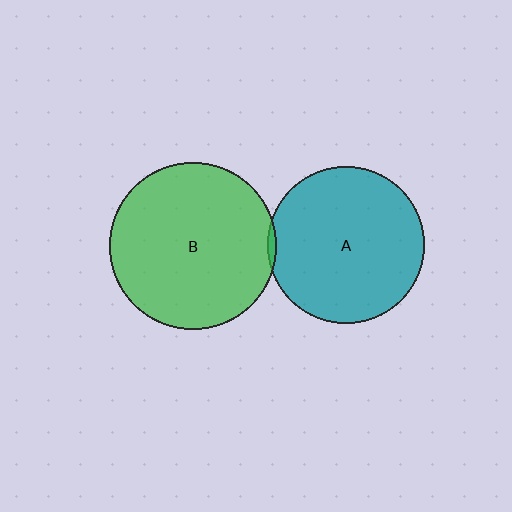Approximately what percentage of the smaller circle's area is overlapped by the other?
Approximately 5%.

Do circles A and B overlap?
Yes.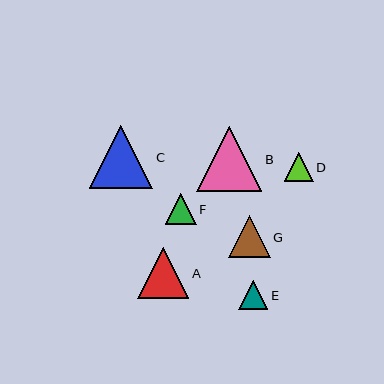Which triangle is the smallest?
Triangle D is the smallest with a size of approximately 29 pixels.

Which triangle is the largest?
Triangle B is the largest with a size of approximately 65 pixels.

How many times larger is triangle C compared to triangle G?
Triangle C is approximately 1.5 times the size of triangle G.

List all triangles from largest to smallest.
From largest to smallest: B, C, A, G, F, E, D.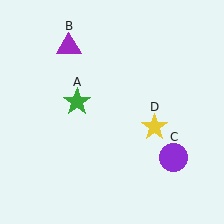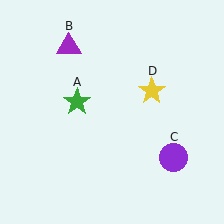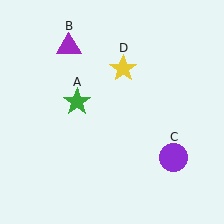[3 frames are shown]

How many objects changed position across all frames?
1 object changed position: yellow star (object D).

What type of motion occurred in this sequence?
The yellow star (object D) rotated counterclockwise around the center of the scene.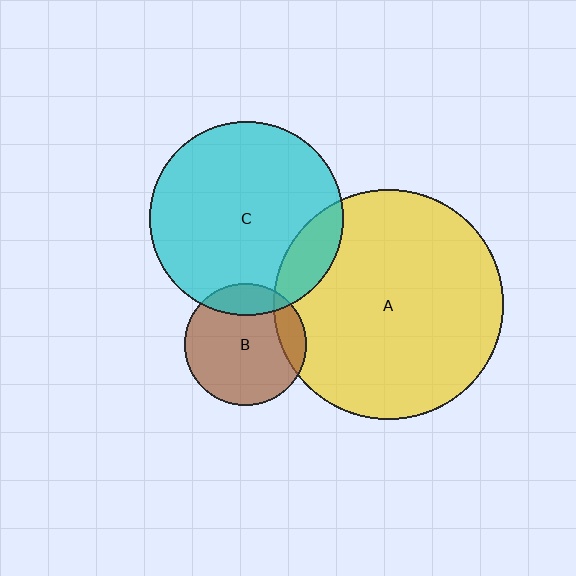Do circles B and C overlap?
Yes.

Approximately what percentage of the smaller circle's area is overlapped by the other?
Approximately 15%.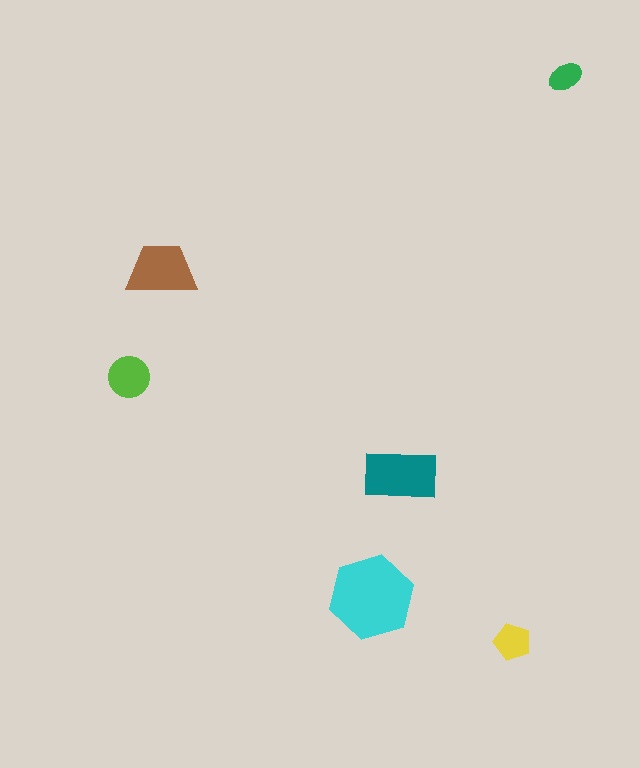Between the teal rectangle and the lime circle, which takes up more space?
The teal rectangle.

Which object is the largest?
The cyan hexagon.